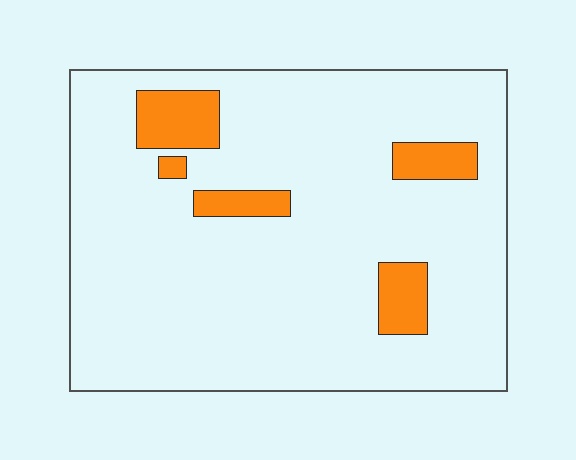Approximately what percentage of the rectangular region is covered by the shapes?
Approximately 10%.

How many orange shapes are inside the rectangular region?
5.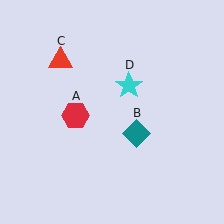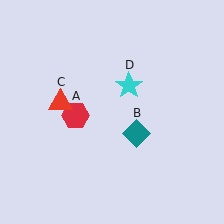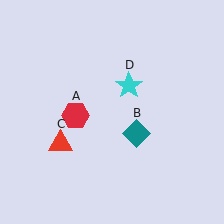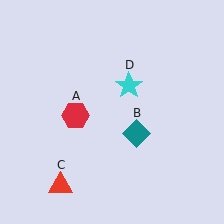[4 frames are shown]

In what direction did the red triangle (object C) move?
The red triangle (object C) moved down.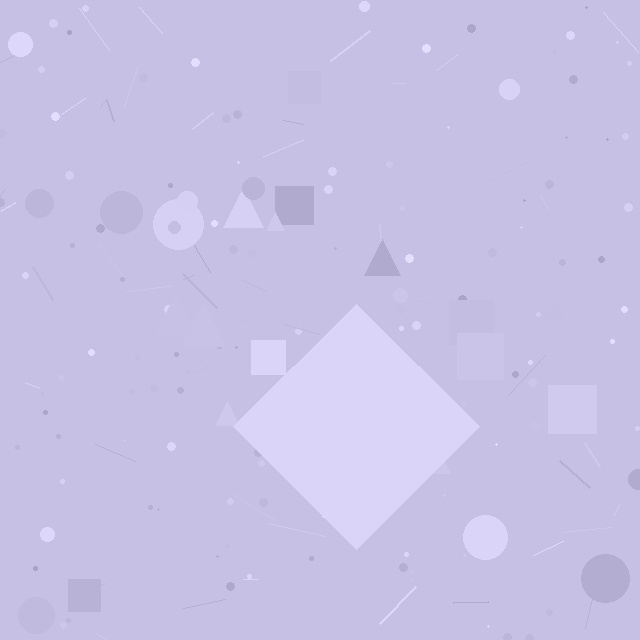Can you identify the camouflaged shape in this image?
The camouflaged shape is a diamond.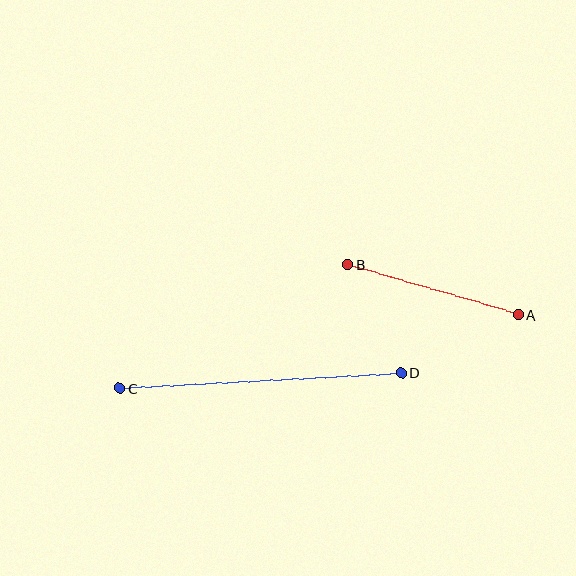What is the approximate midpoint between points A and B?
The midpoint is at approximately (433, 290) pixels.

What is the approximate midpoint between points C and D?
The midpoint is at approximately (260, 381) pixels.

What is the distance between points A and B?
The distance is approximately 178 pixels.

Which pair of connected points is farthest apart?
Points C and D are farthest apart.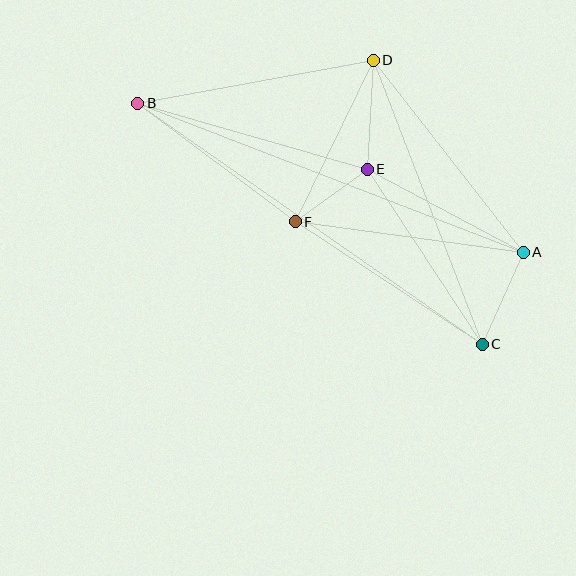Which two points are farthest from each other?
Points B and C are farthest from each other.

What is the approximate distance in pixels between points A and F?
The distance between A and F is approximately 230 pixels.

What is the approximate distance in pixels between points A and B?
The distance between A and B is approximately 413 pixels.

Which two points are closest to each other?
Points E and F are closest to each other.